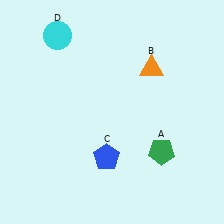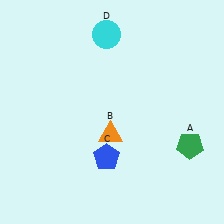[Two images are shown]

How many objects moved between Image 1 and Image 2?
3 objects moved between the two images.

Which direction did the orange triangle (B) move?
The orange triangle (B) moved down.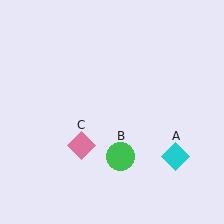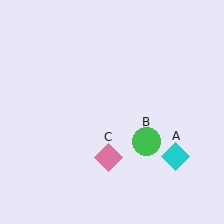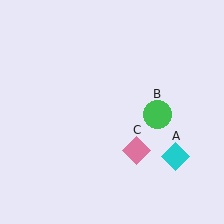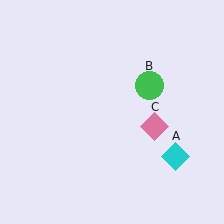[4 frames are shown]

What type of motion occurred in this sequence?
The green circle (object B), pink diamond (object C) rotated counterclockwise around the center of the scene.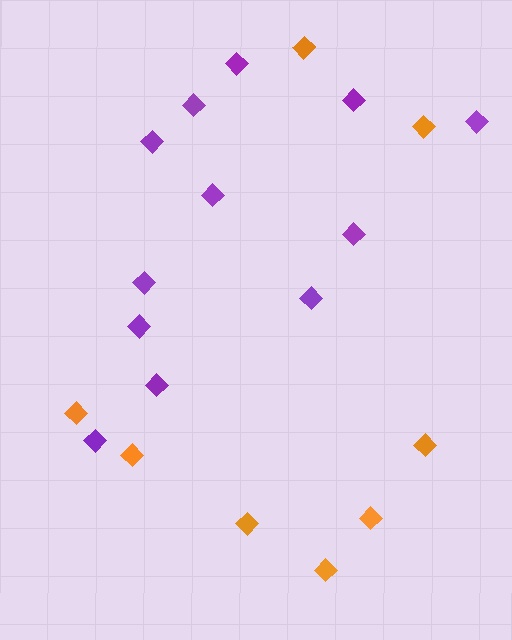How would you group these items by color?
There are 2 groups: one group of purple diamonds (12) and one group of orange diamonds (8).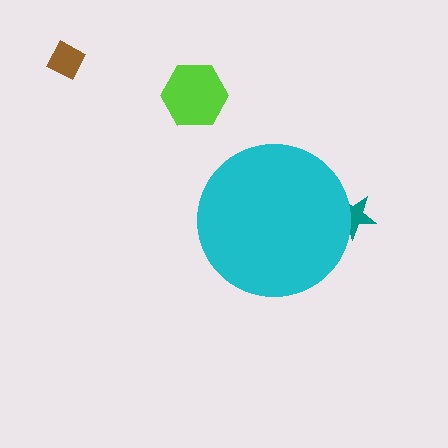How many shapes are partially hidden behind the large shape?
1 shape is partially hidden.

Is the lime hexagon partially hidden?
No, the lime hexagon is fully visible.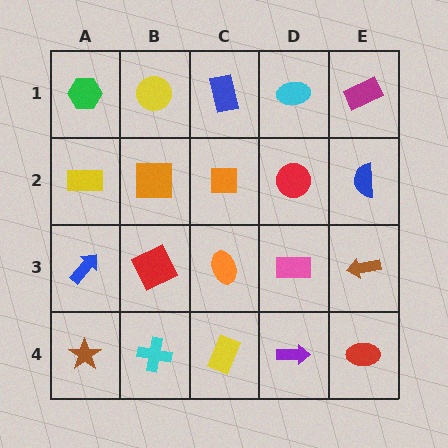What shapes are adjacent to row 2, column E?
A magenta rectangle (row 1, column E), a brown arrow (row 3, column E), a red circle (row 2, column D).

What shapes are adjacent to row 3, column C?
An orange square (row 2, column C), a yellow rectangle (row 4, column C), a red square (row 3, column B), a pink rectangle (row 3, column D).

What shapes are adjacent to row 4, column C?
An orange ellipse (row 3, column C), a cyan cross (row 4, column B), a purple arrow (row 4, column D).